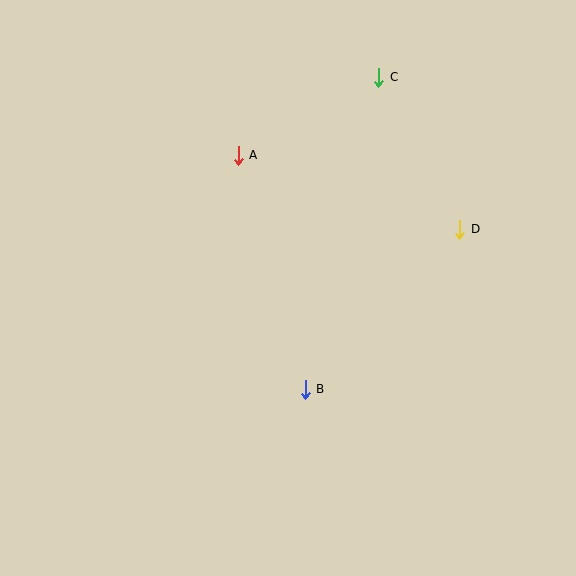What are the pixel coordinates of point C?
Point C is at (379, 77).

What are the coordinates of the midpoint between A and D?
The midpoint between A and D is at (349, 192).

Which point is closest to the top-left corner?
Point A is closest to the top-left corner.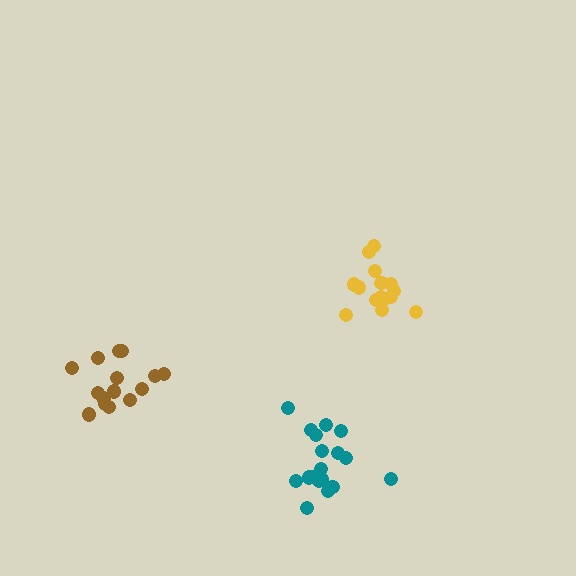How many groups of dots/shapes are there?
There are 3 groups.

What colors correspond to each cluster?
The clusters are colored: brown, yellow, teal.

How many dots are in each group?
Group 1: 16 dots, Group 2: 15 dots, Group 3: 18 dots (49 total).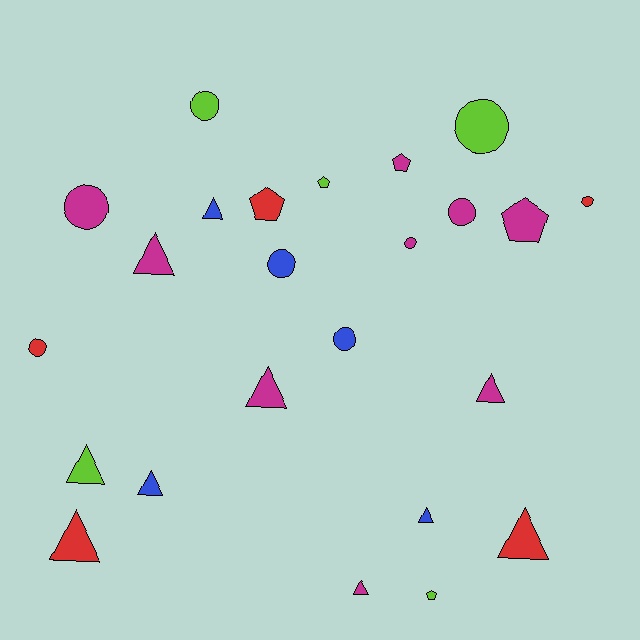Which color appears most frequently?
Magenta, with 9 objects.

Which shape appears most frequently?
Triangle, with 10 objects.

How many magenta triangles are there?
There are 4 magenta triangles.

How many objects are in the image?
There are 24 objects.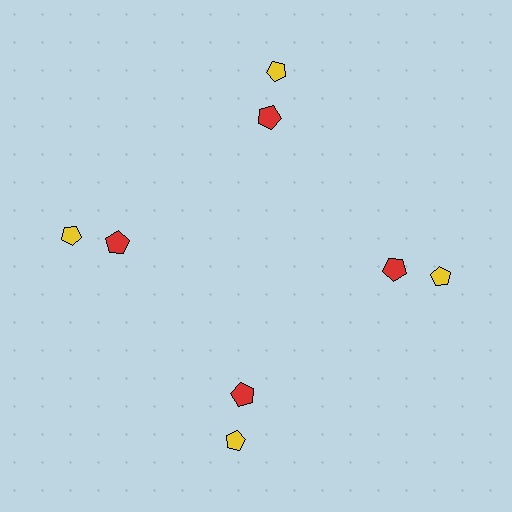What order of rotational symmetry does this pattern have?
This pattern has 4-fold rotational symmetry.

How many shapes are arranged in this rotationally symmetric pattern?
There are 8 shapes, arranged in 4 groups of 2.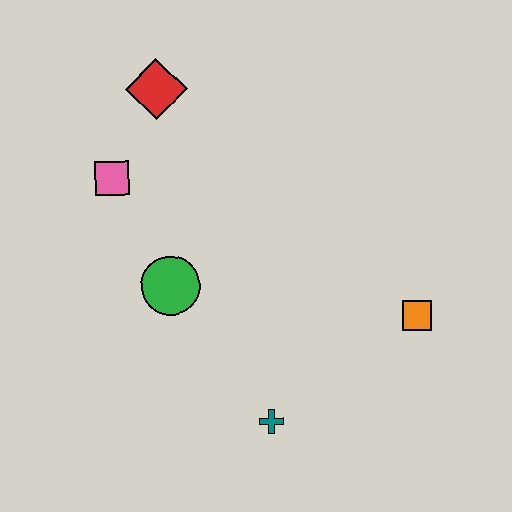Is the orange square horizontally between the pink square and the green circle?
No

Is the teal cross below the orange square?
Yes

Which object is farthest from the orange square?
The red diamond is farthest from the orange square.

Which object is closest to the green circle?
The pink square is closest to the green circle.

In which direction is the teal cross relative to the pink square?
The teal cross is below the pink square.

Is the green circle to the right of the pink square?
Yes